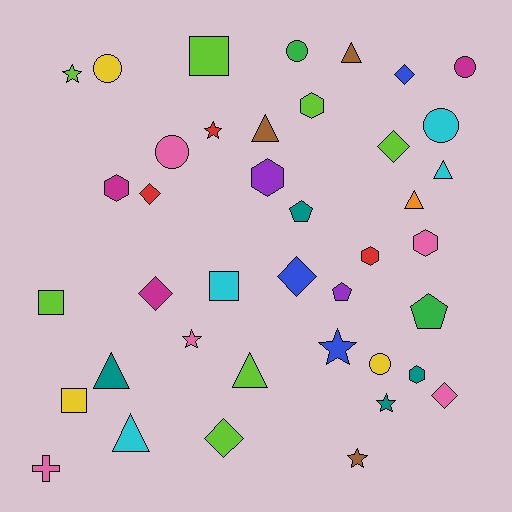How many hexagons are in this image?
There are 6 hexagons.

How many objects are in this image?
There are 40 objects.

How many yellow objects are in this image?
There are 3 yellow objects.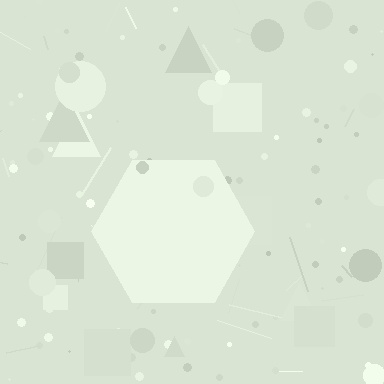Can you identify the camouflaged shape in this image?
The camouflaged shape is a hexagon.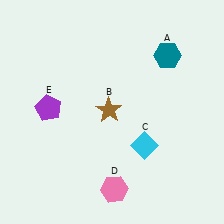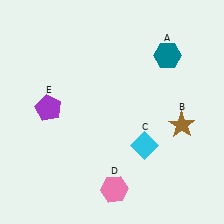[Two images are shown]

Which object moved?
The brown star (B) moved right.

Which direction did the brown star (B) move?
The brown star (B) moved right.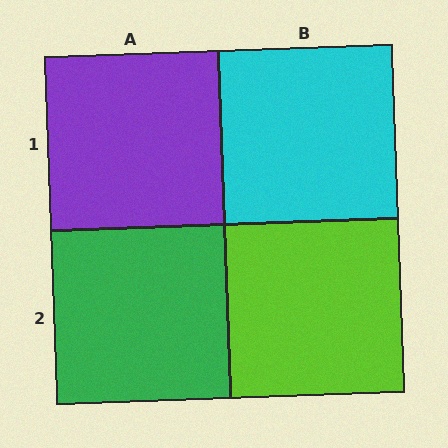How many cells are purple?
1 cell is purple.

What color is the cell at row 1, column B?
Cyan.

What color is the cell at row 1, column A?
Purple.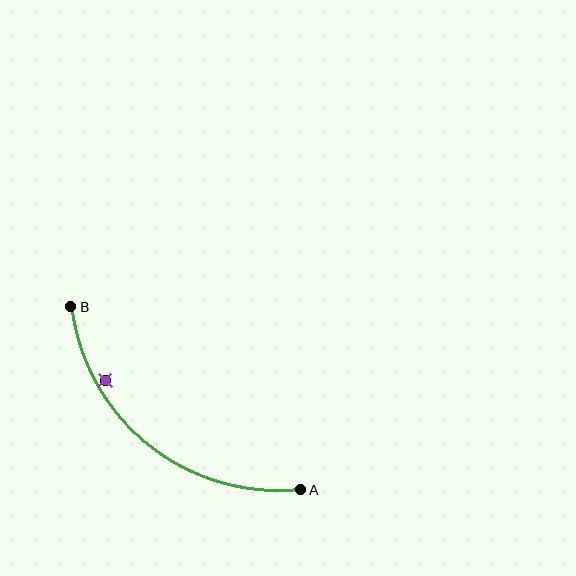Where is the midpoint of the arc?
The arc midpoint is the point on the curve farthest from the straight line joining A and B. It sits below and to the left of that line.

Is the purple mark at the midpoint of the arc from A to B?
No — the purple mark does not lie on the arc at all. It sits slightly inside the curve.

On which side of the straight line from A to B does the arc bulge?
The arc bulges below and to the left of the straight line connecting A and B.